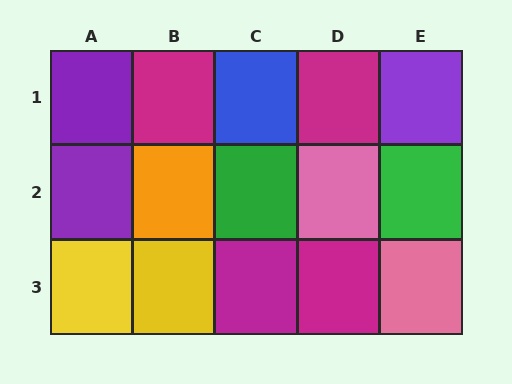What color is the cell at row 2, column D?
Pink.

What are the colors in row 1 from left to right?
Purple, magenta, blue, magenta, purple.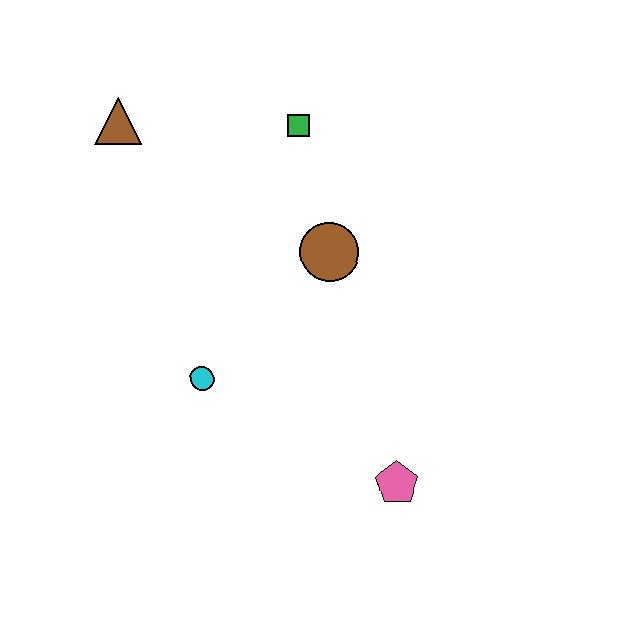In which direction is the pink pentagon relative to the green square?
The pink pentagon is below the green square.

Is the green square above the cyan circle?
Yes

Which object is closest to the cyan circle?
The brown circle is closest to the cyan circle.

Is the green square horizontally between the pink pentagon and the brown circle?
No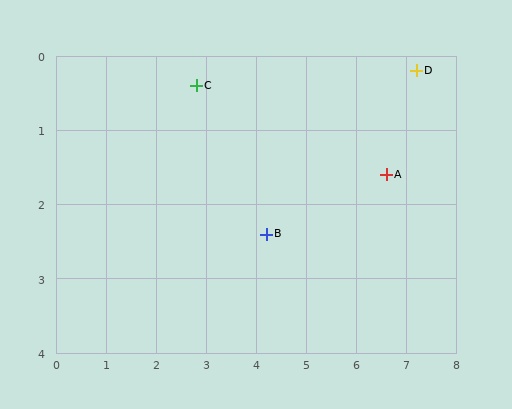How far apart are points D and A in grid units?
Points D and A are about 1.5 grid units apart.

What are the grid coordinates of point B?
Point B is at approximately (4.2, 2.4).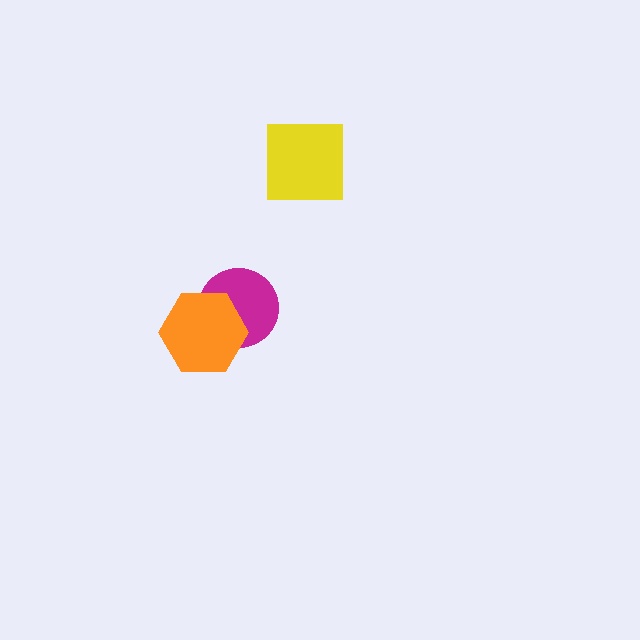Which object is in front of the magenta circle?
The orange hexagon is in front of the magenta circle.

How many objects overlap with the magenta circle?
1 object overlaps with the magenta circle.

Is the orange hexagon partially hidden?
No, no other shape covers it.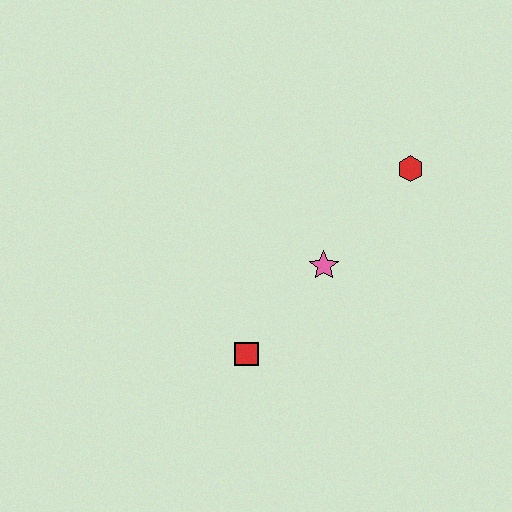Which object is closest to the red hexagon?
The pink star is closest to the red hexagon.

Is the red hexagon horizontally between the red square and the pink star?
No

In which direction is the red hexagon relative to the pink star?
The red hexagon is above the pink star.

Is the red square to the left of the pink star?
Yes